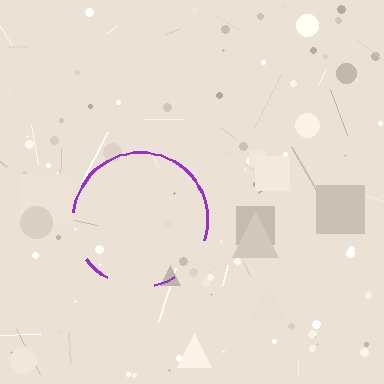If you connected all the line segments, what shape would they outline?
They would outline a circle.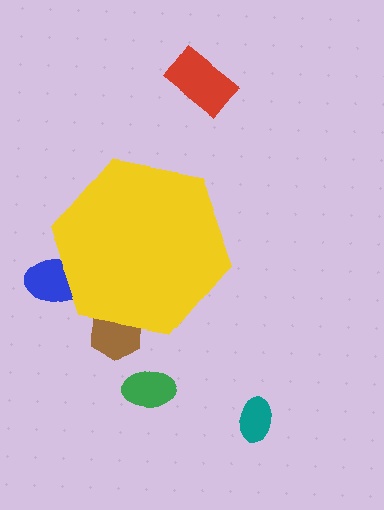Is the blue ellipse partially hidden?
Yes, the blue ellipse is partially hidden behind the yellow hexagon.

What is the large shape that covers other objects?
A yellow hexagon.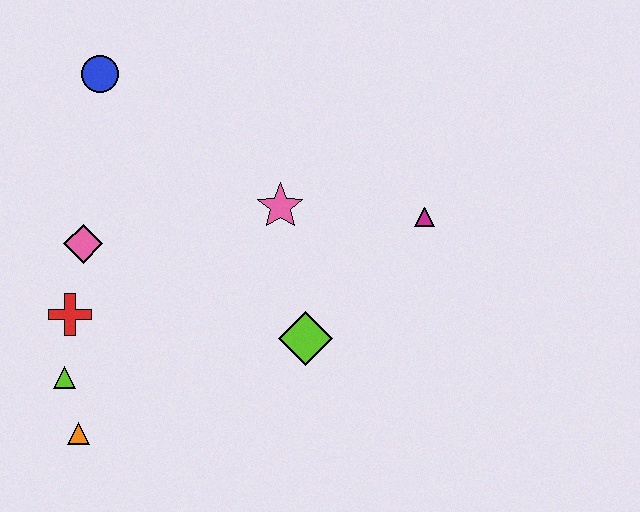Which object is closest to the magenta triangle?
The pink star is closest to the magenta triangle.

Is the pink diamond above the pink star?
No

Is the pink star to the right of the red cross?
Yes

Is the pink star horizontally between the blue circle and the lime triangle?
No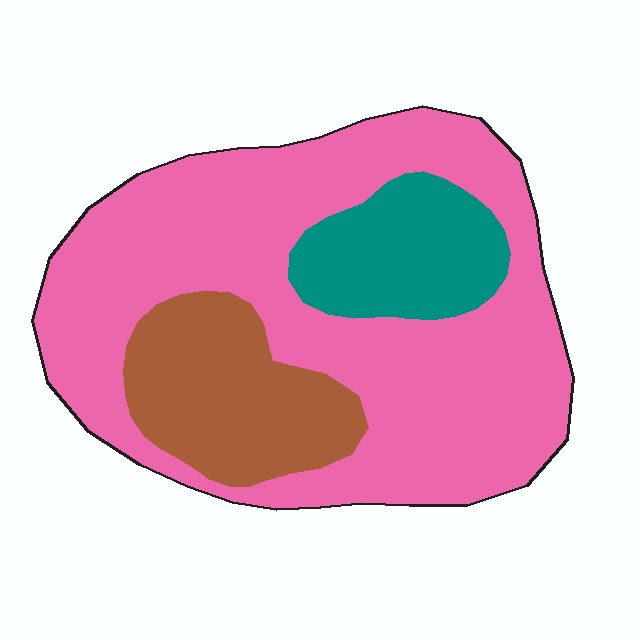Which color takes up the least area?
Teal, at roughly 15%.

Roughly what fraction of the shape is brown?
Brown covers 19% of the shape.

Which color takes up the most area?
Pink, at roughly 65%.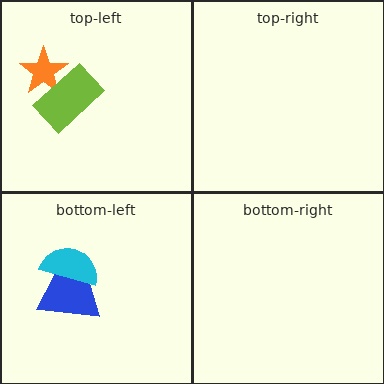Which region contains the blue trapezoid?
The bottom-left region.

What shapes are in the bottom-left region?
The blue trapezoid, the cyan semicircle.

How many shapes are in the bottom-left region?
2.